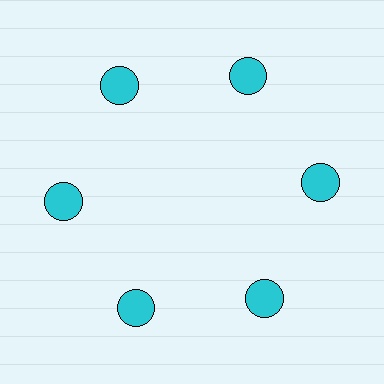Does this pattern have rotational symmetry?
Yes, this pattern has 6-fold rotational symmetry. It looks the same after rotating 60 degrees around the center.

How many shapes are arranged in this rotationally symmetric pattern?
There are 6 shapes, arranged in 6 groups of 1.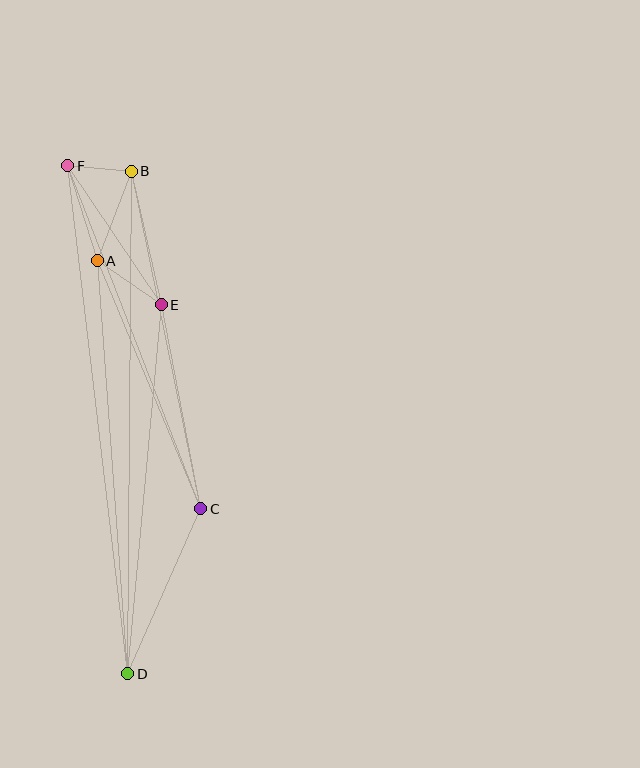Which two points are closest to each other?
Points B and F are closest to each other.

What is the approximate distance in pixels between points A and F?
The distance between A and F is approximately 99 pixels.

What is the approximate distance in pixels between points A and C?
The distance between A and C is approximately 269 pixels.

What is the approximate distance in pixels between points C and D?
The distance between C and D is approximately 180 pixels.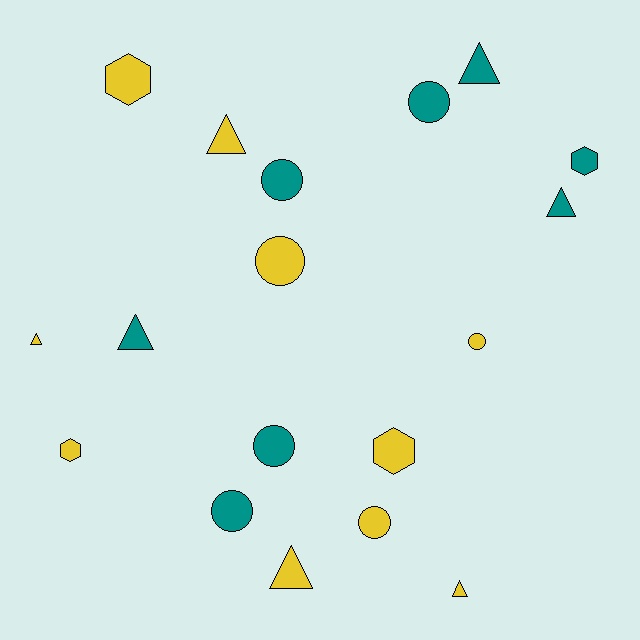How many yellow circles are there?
There are 3 yellow circles.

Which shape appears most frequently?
Triangle, with 7 objects.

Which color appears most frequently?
Yellow, with 10 objects.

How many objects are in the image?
There are 18 objects.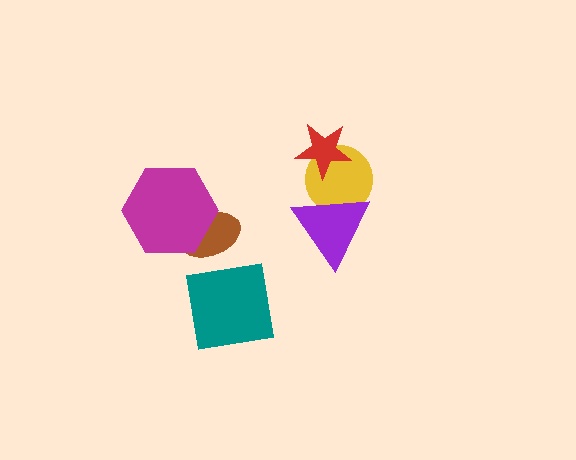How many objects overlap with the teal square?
0 objects overlap with the teal square.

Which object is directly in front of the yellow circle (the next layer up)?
The purple triangle is directly in front of the yellow circle.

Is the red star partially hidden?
No, no other shape covers it.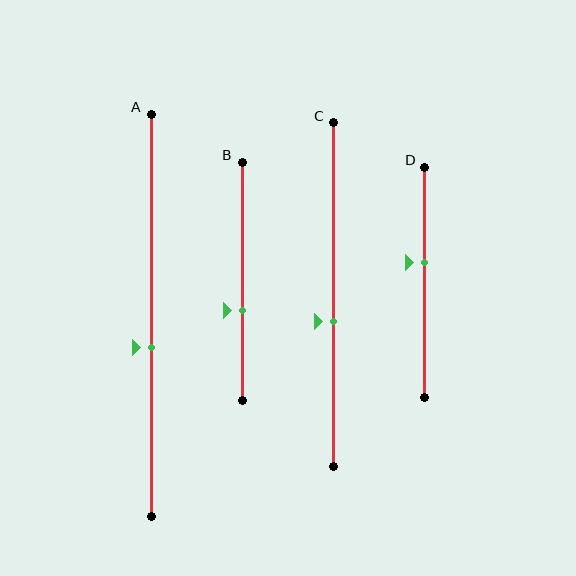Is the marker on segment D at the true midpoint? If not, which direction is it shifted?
No, the marker on segment D is shifted upward by about 9% of the segment length.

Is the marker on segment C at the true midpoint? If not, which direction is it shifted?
No, the marker on segment C is shifted downward by about 8% of the segment length.